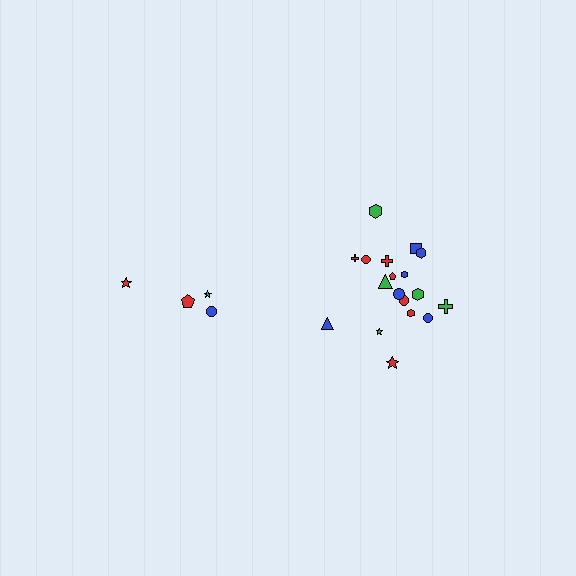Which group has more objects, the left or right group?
The right group.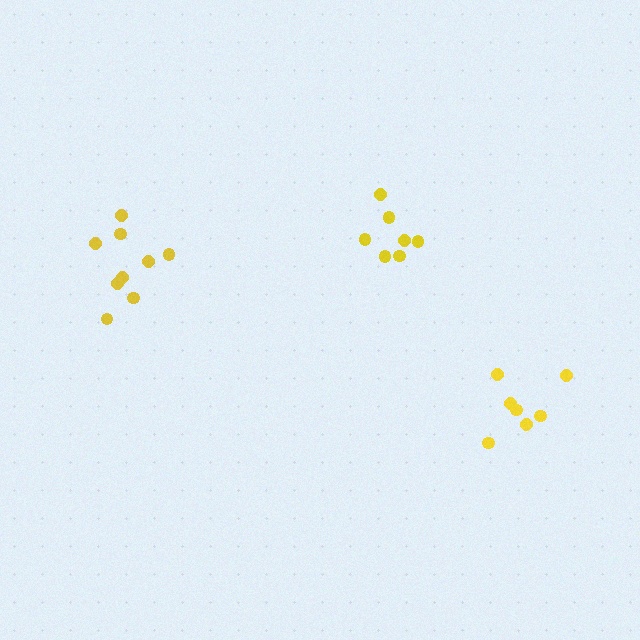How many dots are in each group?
Group 1: 9 dots, Group 2: 7 dots, Group 3: 7 dots (23 total).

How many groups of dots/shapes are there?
There are 3 groups.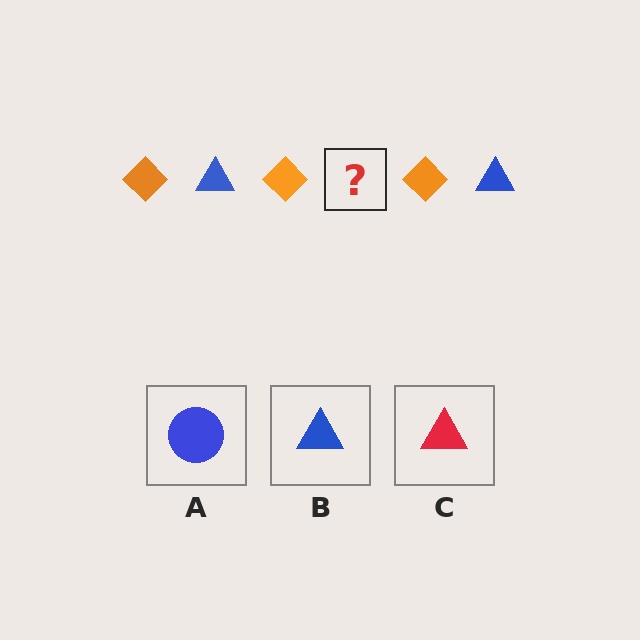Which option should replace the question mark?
Option B.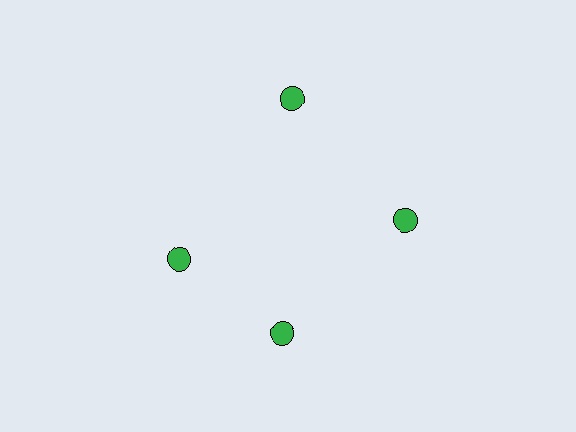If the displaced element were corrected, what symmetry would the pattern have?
It would have 4-fold rotational symmetry — the pattern would map onto itself every 90 degrees.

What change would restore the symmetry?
The symmetry would be restored by rotating it back into even spacing with its neighbors so that all 4 circles sit at equal angles and equal distance from the center.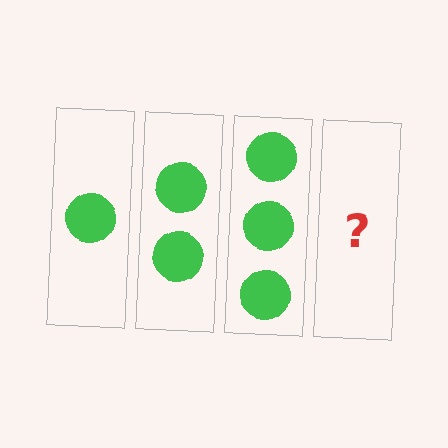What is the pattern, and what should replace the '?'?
The pattern is that each step adds one more circle. The '?' should be 4 circles.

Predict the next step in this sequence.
The next step is 4 circles.